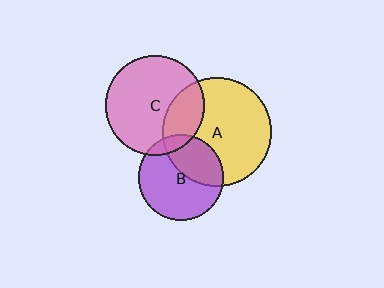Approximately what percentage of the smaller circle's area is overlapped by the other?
Approximately 35%.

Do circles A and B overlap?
Yes.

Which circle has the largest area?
Circle A (yellow).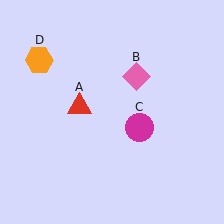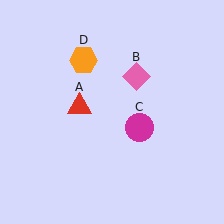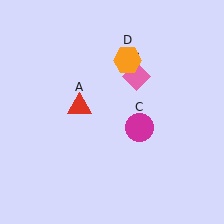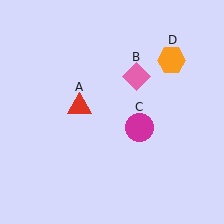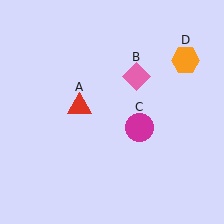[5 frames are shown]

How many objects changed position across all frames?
1 object changed position: orange hexagon (object D).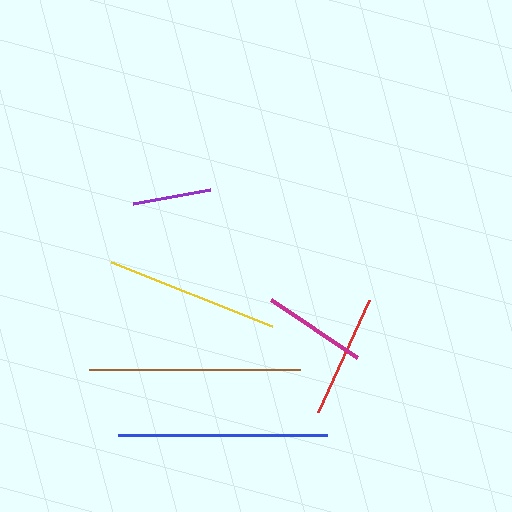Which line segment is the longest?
The brown line is the longest at approximately 211 pixels.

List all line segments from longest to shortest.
From longest to shortest: brown, blue, yellow, red, magenta, purple.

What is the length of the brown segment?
The brown segment is approximately 211 pixels long.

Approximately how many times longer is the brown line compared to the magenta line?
The brown line is approximately 2.0 times the length of the magenta line.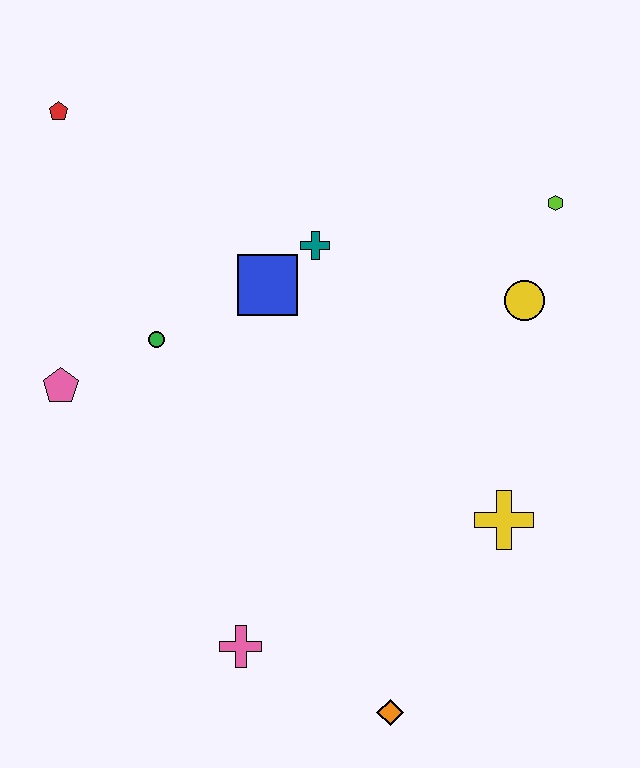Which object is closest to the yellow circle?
The lime hexagon is closest to the yellow circle.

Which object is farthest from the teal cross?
The orange diamond is farthest from the teal cross.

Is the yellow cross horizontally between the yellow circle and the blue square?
Yes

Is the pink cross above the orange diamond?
Yes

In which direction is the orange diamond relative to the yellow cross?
The orange diamond is below the yellow cross.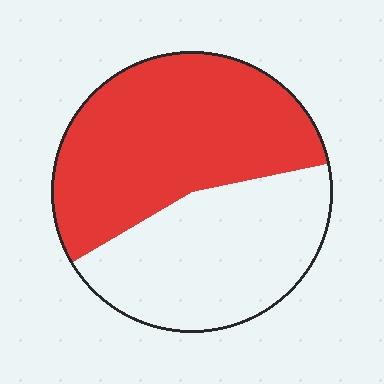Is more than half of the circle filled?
Yes.